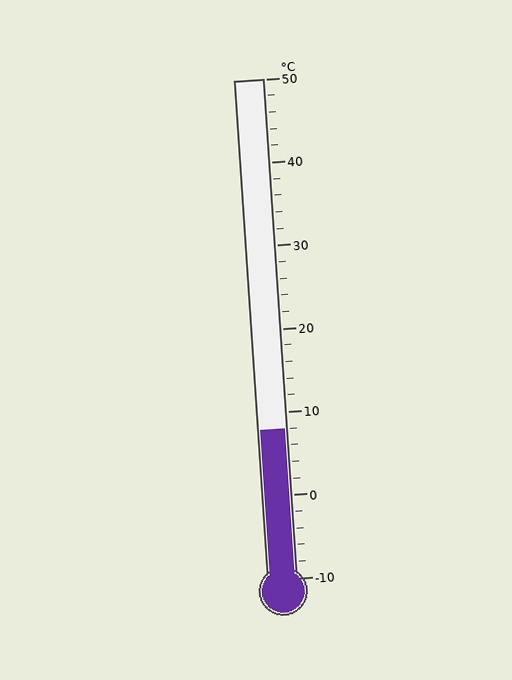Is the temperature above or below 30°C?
The temperature is below 30°C.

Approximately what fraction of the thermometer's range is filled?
The thermometer is filled to approximately 30% of its range.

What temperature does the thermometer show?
The thermometer shows approximately 8°C.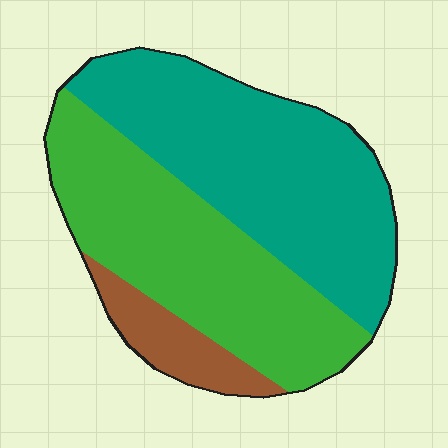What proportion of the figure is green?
Green covers 42% of the figure.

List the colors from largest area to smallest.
From largest to smallest: teal, green, brown.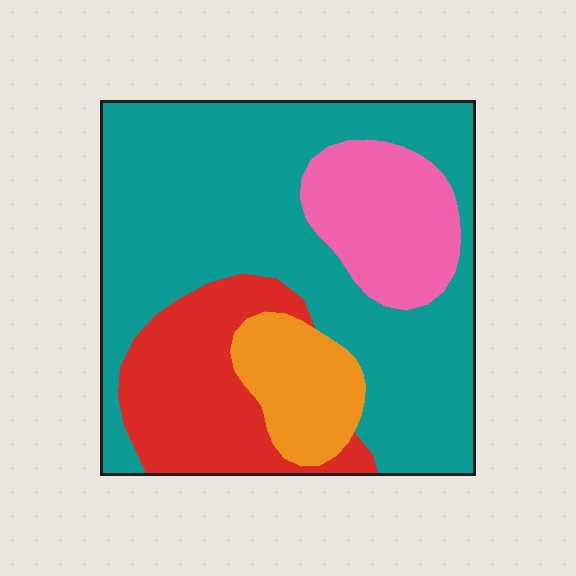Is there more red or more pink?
Red.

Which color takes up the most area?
Teal, at roughly 55%.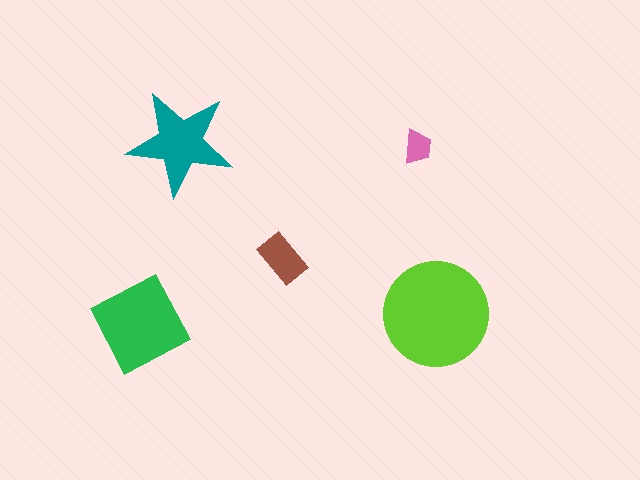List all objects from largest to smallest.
The lime circle, the green square, the teal star, the brown rectangle, the pink trapezoid.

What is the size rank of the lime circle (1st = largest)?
1st.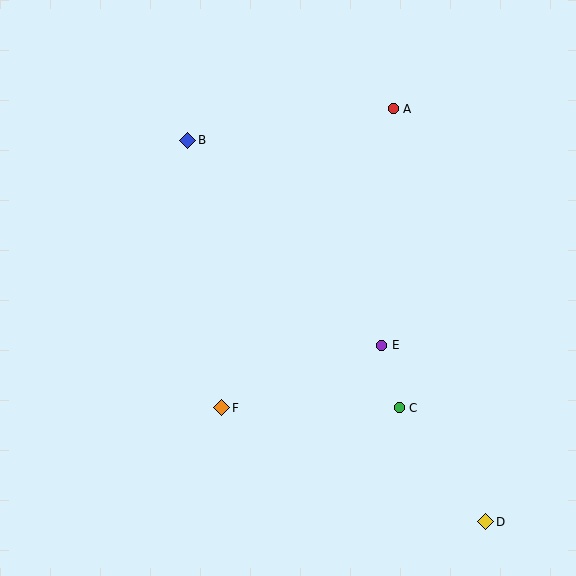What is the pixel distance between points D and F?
The distance between D and F is 287 pixels.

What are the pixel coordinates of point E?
Point E is at (382, 345).